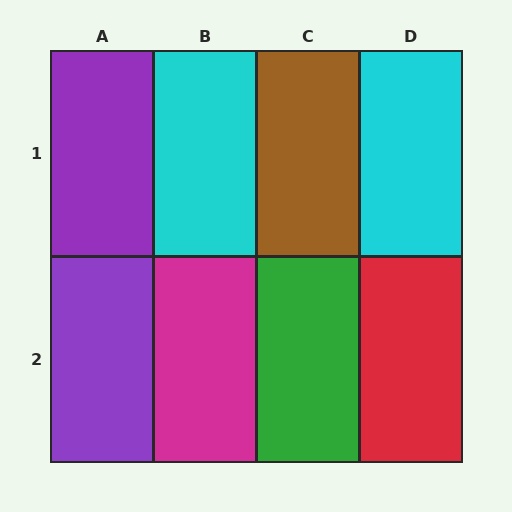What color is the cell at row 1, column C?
Brown.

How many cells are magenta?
1 cell is magenta.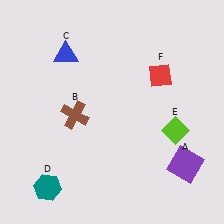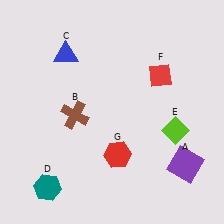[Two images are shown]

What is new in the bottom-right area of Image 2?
A red hexagon (G) was added in the bottom-right area of Image 2.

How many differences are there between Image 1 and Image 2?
There is 1 difference between the two images.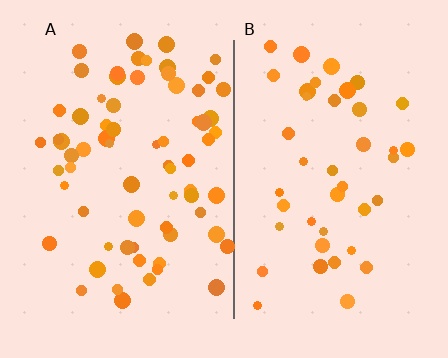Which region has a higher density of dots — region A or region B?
A (the left).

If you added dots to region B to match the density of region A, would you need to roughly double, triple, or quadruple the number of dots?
Approximately double.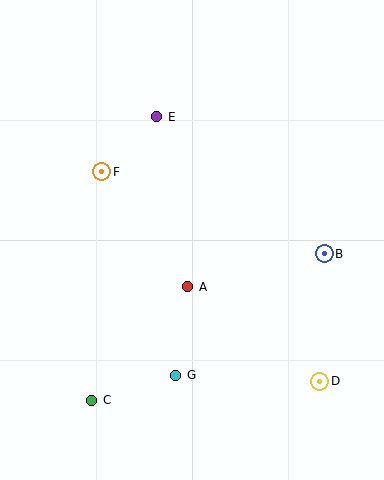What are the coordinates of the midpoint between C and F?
The midpoint between C and F is at (97, 286).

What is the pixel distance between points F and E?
The distance between F and E is 78 pixels.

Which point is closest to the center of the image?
Point A at (188, 287) is closest to the center.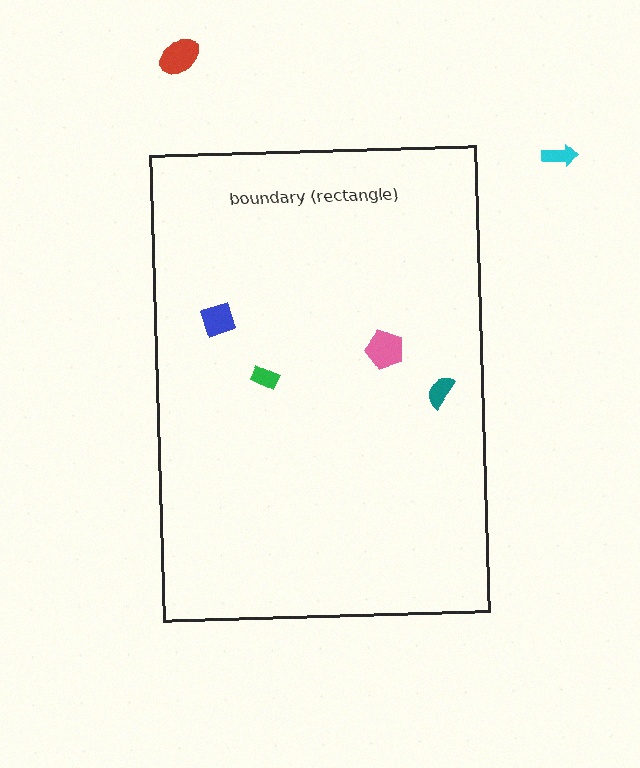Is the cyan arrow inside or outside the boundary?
Outside.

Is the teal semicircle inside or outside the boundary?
Inside.